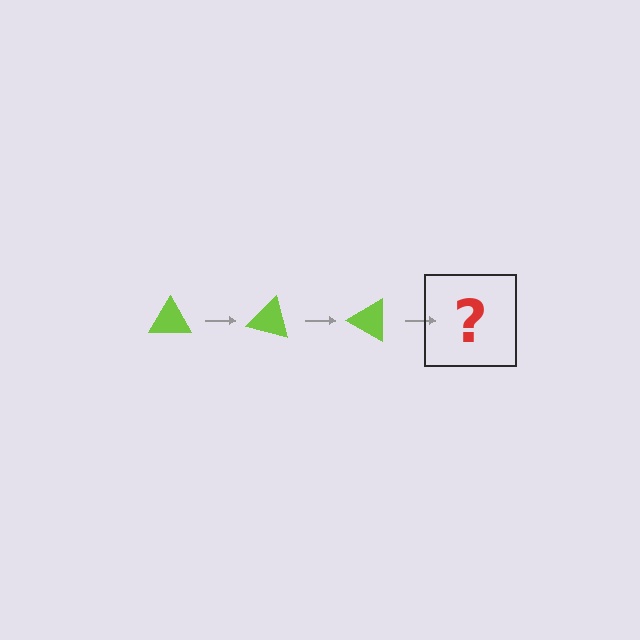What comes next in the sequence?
The next element should be a lime triangle rotated 45 degrees.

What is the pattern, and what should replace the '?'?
The pattern is that the triangle rotates 15 degrees each step. The '?' should be a lime triangle rotated 45 degrees.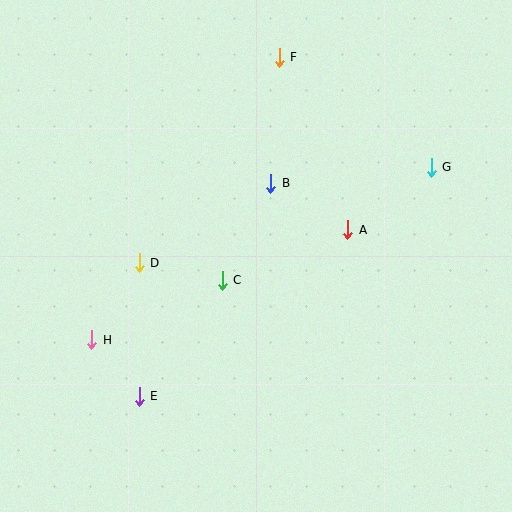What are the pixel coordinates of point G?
Point G is at (431, 167).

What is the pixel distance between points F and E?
The distance between F and E is 367 pixels.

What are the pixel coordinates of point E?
Point E is at (139, 396).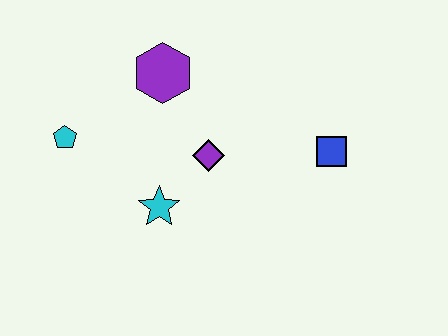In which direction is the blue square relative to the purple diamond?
The blue square is to the right of the purple diamond.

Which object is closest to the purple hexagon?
The purple diamond is closest to the purple hexagon.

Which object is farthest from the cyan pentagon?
The blue square is farthest from the cyan pentagon.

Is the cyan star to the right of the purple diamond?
No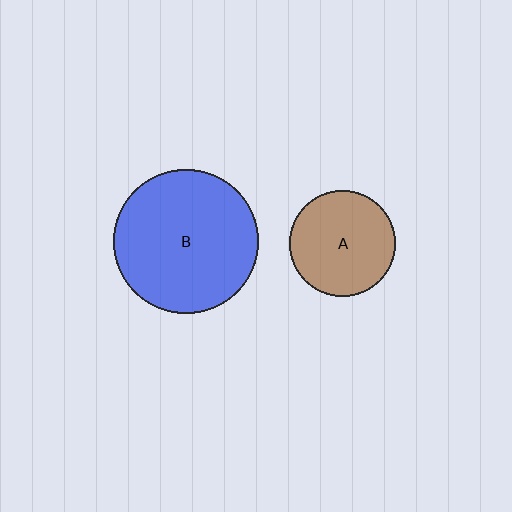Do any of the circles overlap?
No, none of the circles overlap.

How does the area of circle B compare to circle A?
Approximately 1.8 times.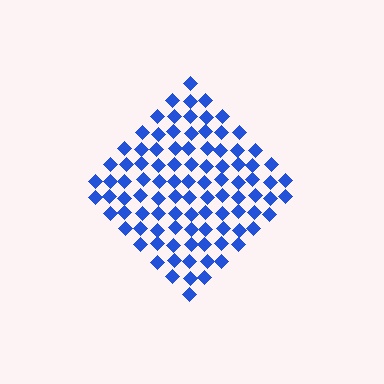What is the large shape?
The large shape is a diamond.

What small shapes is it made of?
It is made of small diamonds.